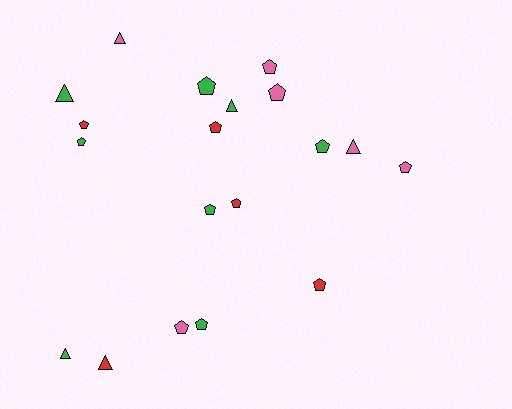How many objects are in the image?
There are 19 objects.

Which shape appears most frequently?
Pentagon, with 13 objects.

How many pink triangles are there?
There are 2 pink triangles.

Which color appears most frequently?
Green, with 8 objects.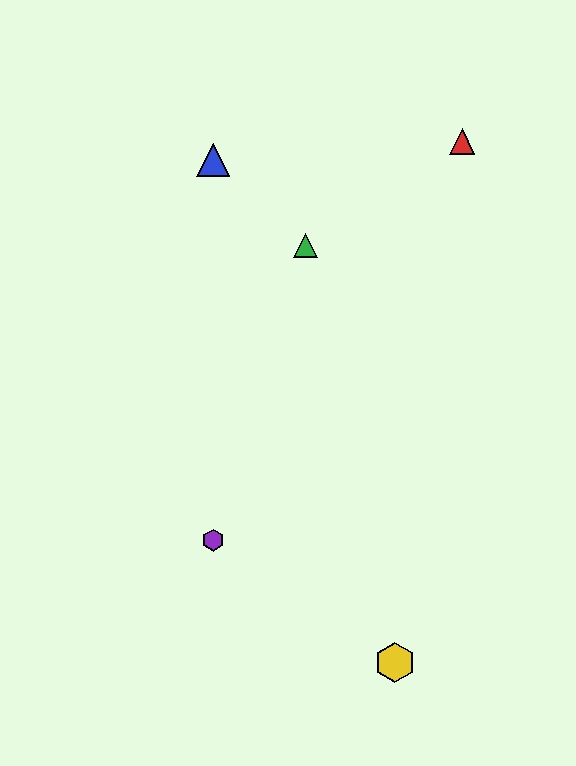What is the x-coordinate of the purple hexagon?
The purple hexagon is at x≈213.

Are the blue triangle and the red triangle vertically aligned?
No, the blue triangle is at x≈213 and the red triangle is at x≈462.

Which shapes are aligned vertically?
The blue triangle, the purple hexagon are aligned vertically.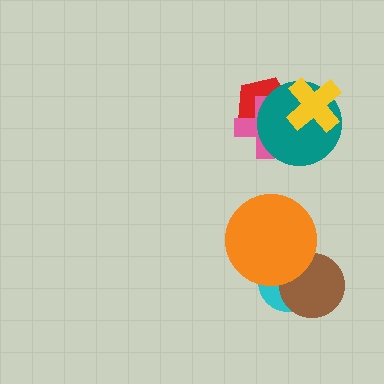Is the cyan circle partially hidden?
Yes, it is partially covered by another shape.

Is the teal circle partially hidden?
Yes, it is partially covered by another shape.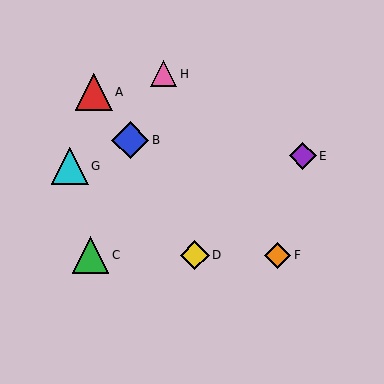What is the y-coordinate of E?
Object E is at y≈156.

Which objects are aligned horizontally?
Objects C, D, F are aligned horizontally.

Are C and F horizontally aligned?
Yes, both are at y≈255.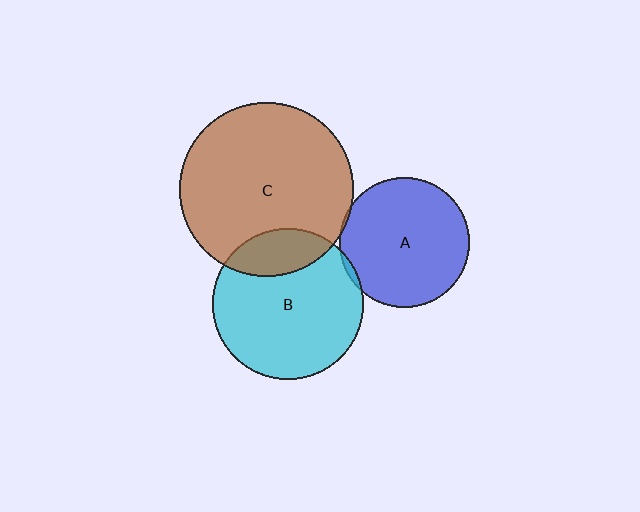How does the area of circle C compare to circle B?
Approximately 1.3 times.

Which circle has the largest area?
Circle C (brown).